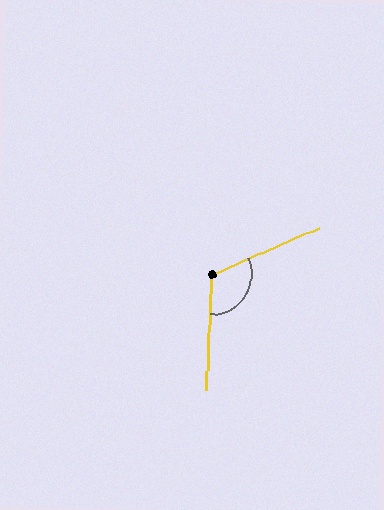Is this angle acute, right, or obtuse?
It is obtuse.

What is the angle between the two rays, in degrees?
Approximately 116 degrees.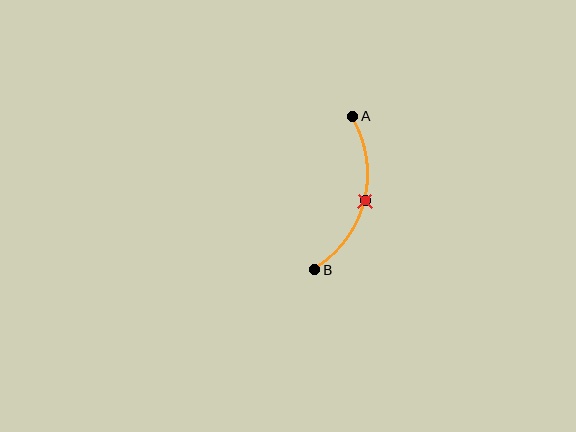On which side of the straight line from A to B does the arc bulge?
The arc bulges to the right of the straight line connecting A and B.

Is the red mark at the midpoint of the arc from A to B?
Yes. The red mark lies on the arc at equal arc-length from both A and B — it is the arc midpoint.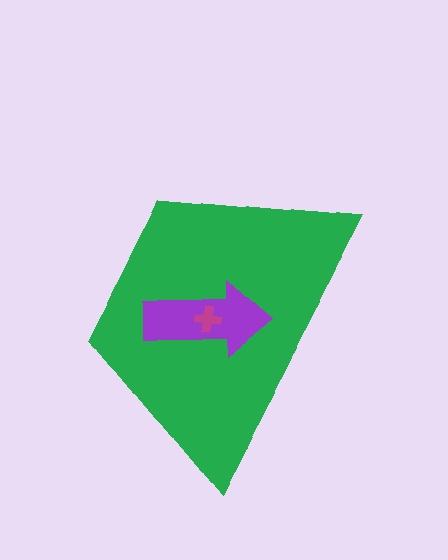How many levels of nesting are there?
3.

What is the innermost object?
The magenta cross.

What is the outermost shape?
The green trapezoid.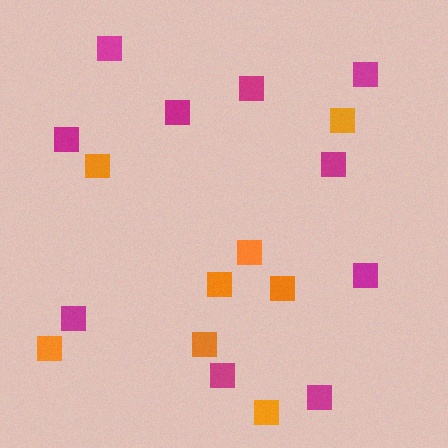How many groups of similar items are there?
There are 2 groups: one group of orange squares (8) and one group of magenta squares (10).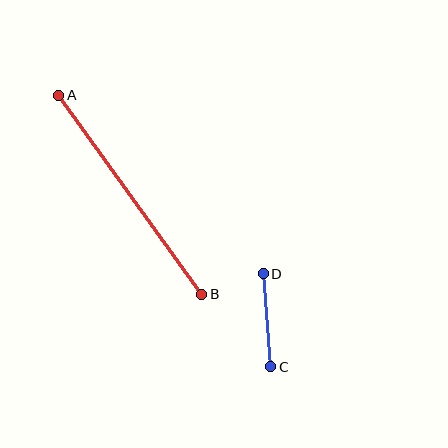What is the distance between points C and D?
The distance is approximately 93 pixels.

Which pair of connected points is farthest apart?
Points A and B are farthest apart.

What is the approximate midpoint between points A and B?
The midpoint is at approximately (130, 195) pixels.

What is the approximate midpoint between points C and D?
The midpoint is at approximately (267, 320) pixels.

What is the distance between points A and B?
The distance is approximately 245 pixels.